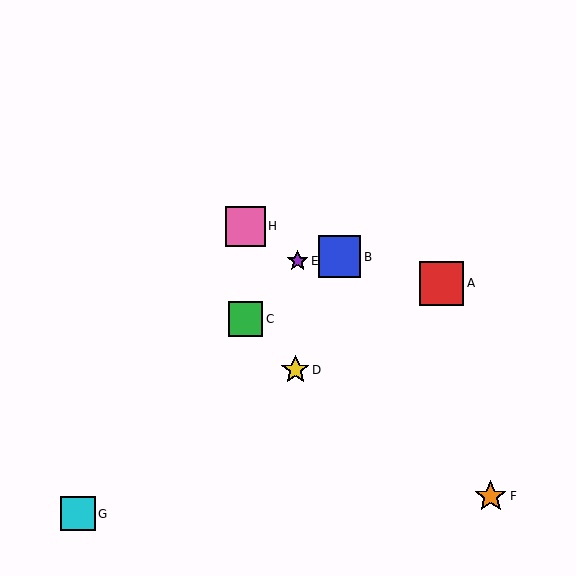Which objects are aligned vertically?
Objects C, H are aligned vertically.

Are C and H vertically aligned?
Yes, both are at x≈245.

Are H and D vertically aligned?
No, H is at x≈245 and D is at x≈295.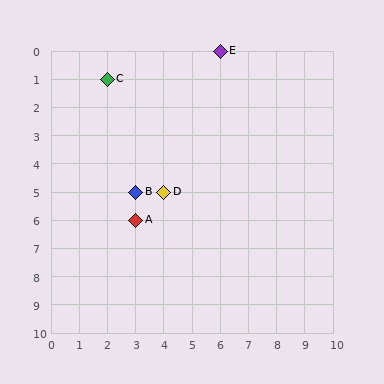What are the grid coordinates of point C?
Point C is at grid coordinates (2, 1).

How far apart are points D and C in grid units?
Points D and C are 2 columns and 4 rows apart (about 4.5 grid units diagonally).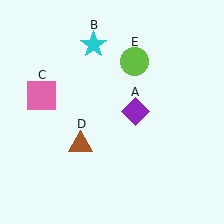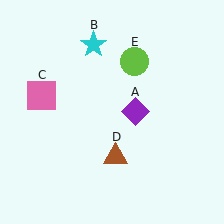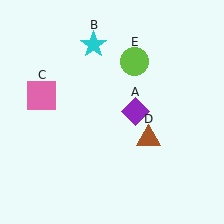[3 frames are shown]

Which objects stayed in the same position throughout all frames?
Purple diamond (object A) and cyan star (object B) and pink square (object C) and lime circle (object E) remained stationary.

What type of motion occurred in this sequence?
The brown triangle (object D) rotated counterclockwise around the center of the scene.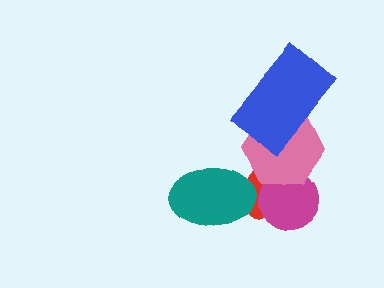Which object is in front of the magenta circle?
The pink hexagon is in front of the magenta circle.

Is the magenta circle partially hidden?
Yes, it is partially covered by another shape.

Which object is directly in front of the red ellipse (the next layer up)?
The magenta circle is directly in front of the red ellipse.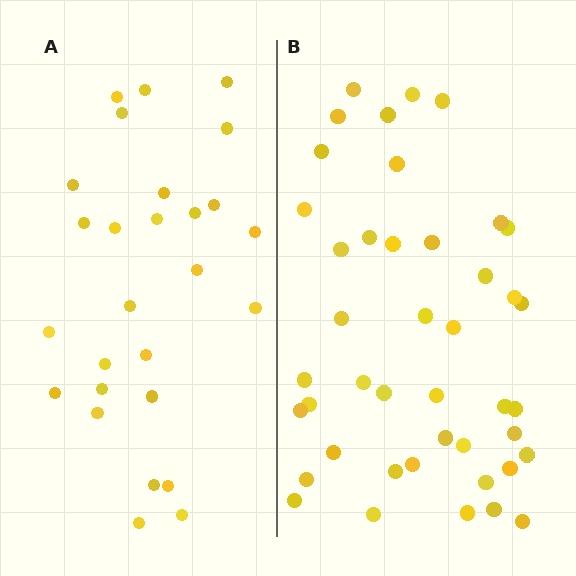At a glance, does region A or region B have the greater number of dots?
Region B (the right region) has more dots.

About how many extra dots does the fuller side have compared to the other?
Region B has approximately 15 more dots than region A.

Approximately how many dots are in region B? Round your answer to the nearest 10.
About 40 dots. (The exact count is 43, which rounds to 40.)